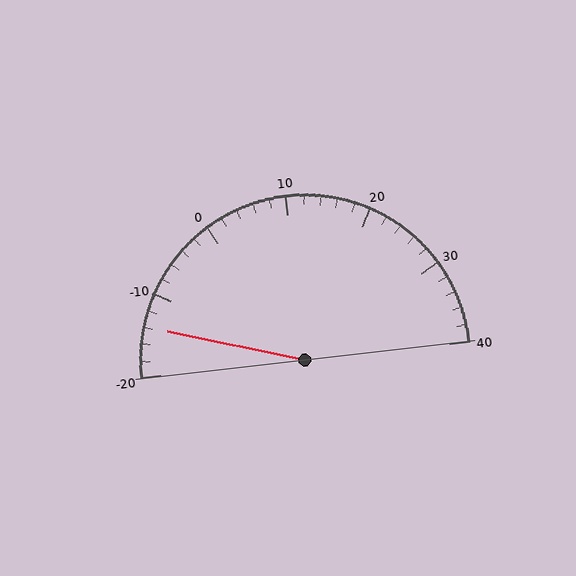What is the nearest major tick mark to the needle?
The nearest major tick mark is -10.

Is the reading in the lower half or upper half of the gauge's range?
The reading is in the lower half of the range (-20 to 40).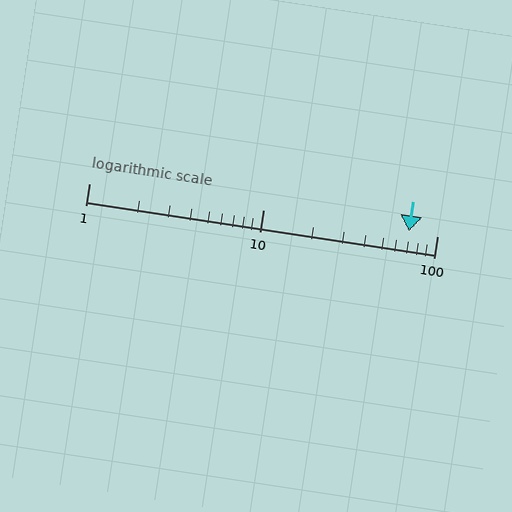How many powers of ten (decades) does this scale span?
The scale spans 2 decades, from 1 to 100.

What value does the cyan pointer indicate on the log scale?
The pointer indicates approximately 69.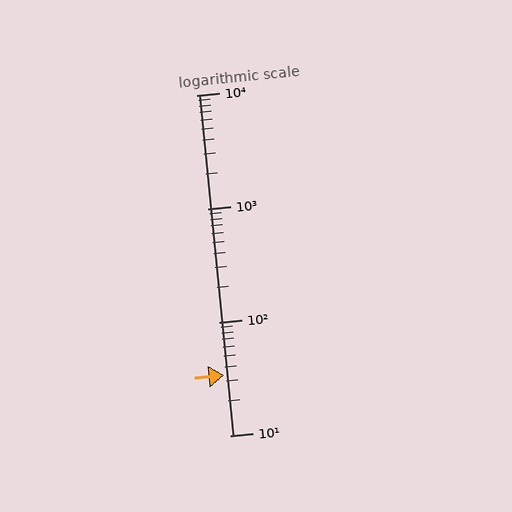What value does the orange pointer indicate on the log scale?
The pointer indicates approximately 34.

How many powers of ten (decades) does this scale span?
The scale spans 3 decades, from 10 to 10000.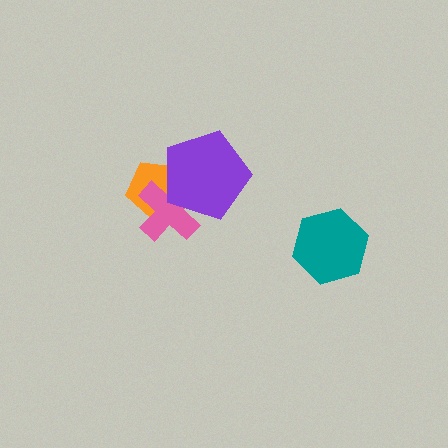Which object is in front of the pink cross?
The purple pentagon is in front of the pink cross.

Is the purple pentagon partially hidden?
No, no other shape covers it.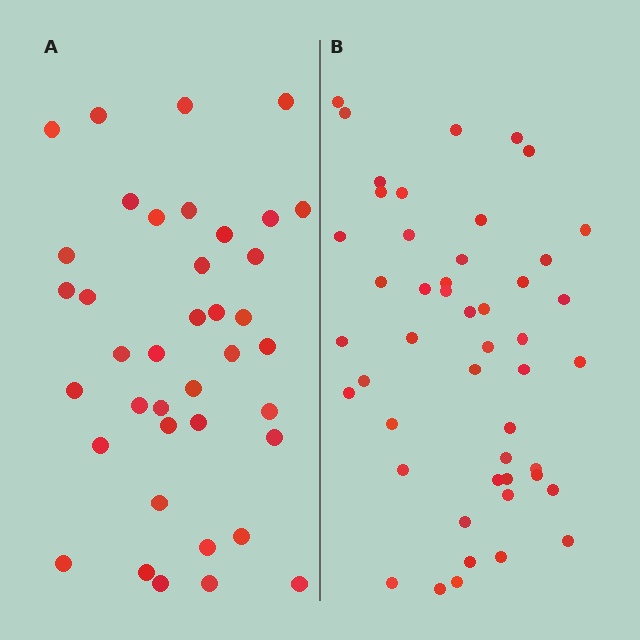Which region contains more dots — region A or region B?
Region B (the right region) has more dots.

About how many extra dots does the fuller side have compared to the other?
Region B has roughly 8 or so more dots than region A.